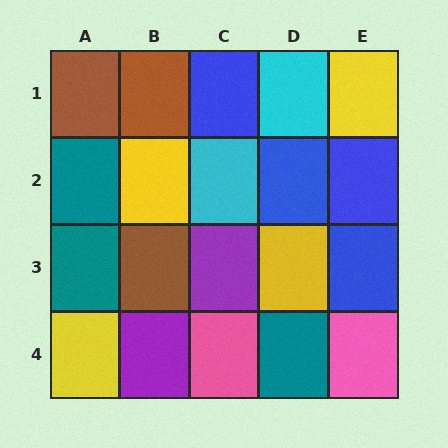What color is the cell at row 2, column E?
Blue.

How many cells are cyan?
2 cells are cyan.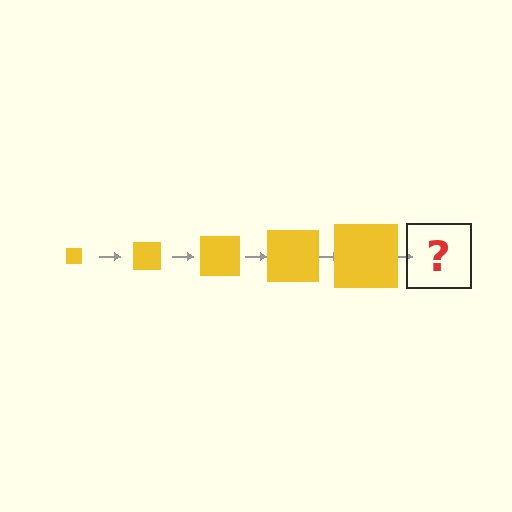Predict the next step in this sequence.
The next step is a yellow square, larger than the previous one.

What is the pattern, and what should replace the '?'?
The pattern is that the square gets progressively larger each step. The '?' should be a yellow square, larger than the previous one.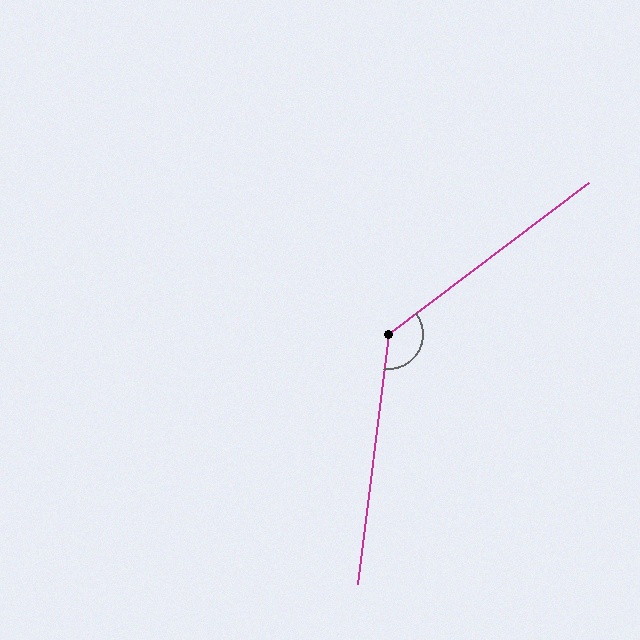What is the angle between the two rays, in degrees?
Approximately 134 degrees.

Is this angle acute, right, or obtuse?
It is obtuse.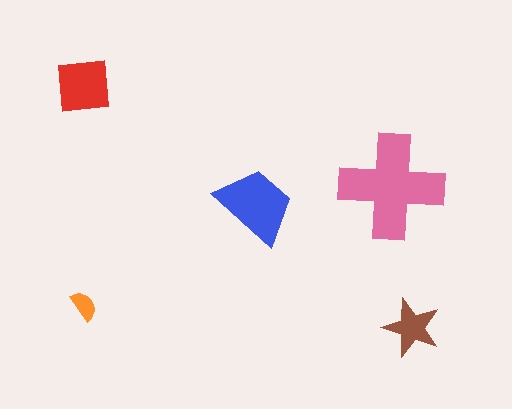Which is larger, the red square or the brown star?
The red square.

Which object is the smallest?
The orange semicircle.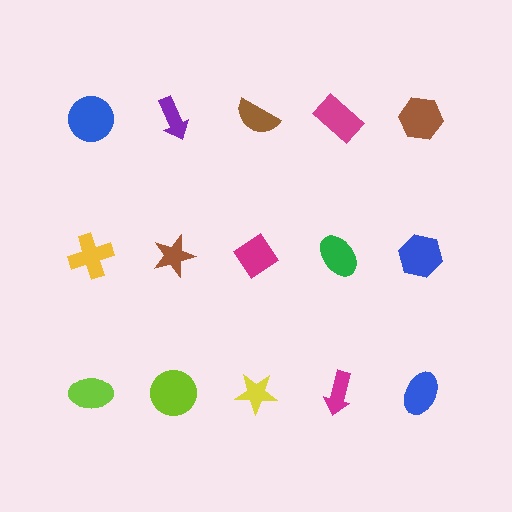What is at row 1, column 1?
A blue circle.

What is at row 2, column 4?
A green ellipse.